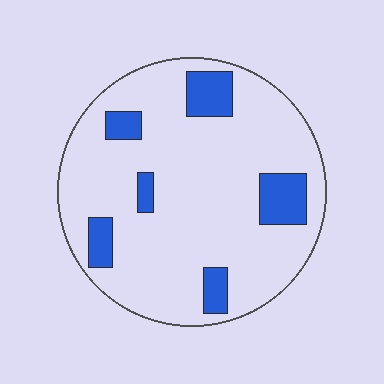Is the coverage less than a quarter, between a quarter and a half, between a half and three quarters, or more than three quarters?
Less than a quarter.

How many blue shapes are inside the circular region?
6.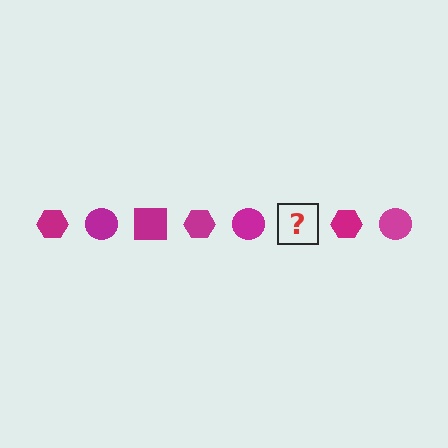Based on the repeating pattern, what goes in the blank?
The blank should be a magenta square.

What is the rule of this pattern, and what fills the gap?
The rule is that the pattern cycles through hexagon, circle, square shapes in magenta. The gap should be filled with a magenta square.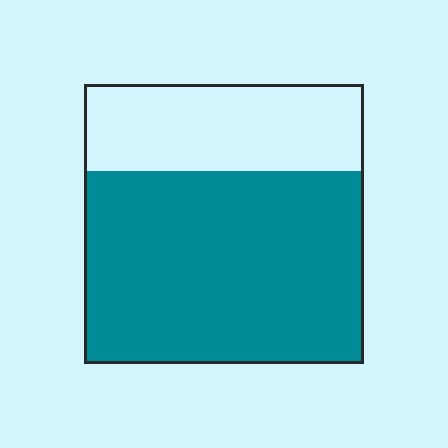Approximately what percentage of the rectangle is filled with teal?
Approximately 70%.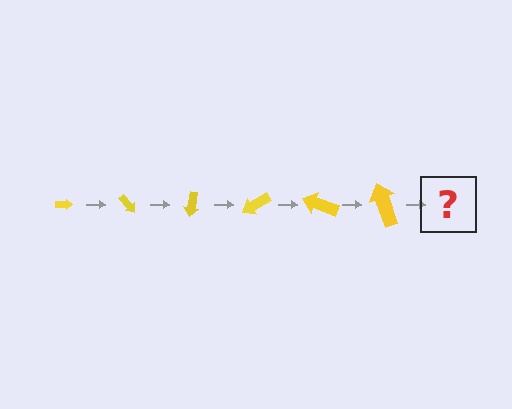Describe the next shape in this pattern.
It should be an arrow, larger than the previous one and rotated 300 degrees from the start.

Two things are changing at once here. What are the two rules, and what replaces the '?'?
The two rules are that the arrow grows larger each step and it rotates 50 degrees each step. The '?' should be an arrow, larger than the previous one and rotated 300 degrees from the start.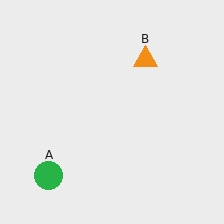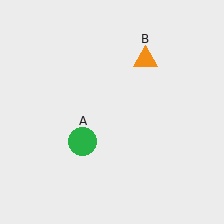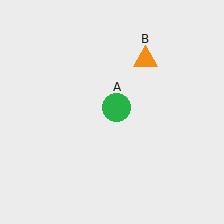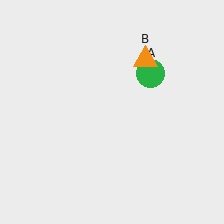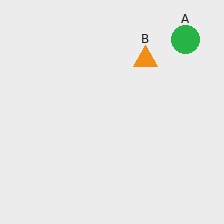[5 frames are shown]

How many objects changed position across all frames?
1 object changed position: green circle (object A).